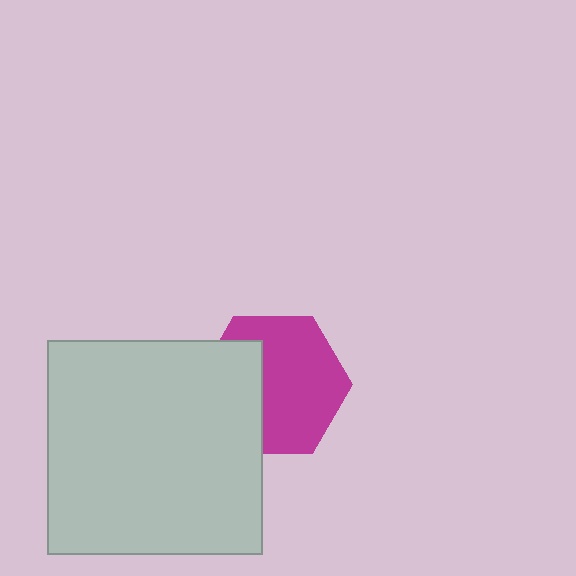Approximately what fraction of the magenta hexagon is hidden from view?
Roughly 36% of the magenta hexagon is hidden behind the light gray square.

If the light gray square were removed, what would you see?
You would see the complete magenta hexagon.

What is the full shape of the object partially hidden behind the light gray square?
The partially hidden object is a magenta hexagon.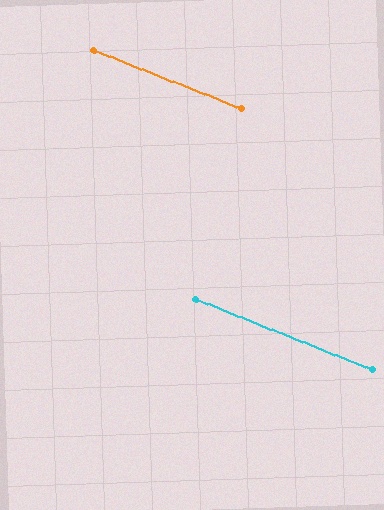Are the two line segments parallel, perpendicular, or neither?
Parallel — their directions differ by only 0.4°.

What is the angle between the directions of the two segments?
Approximately 0 degrees.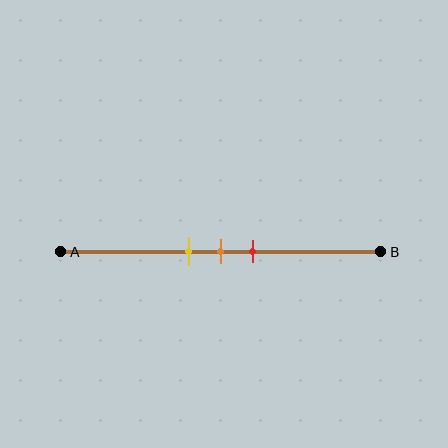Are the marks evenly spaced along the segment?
Yes, the marks are approximately evenly spaced.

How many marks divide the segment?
There are 3 marks dividing the segment.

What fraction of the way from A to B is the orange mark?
The orange mark is approximately 50% (0.5) of the way from A to B.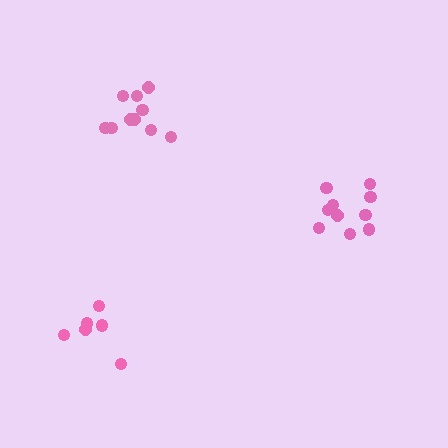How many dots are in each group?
Group 1: 10 dots, Group 2: 10 dots, Group 3: 6 dots (26 total).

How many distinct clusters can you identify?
There are 3 distinct clusters.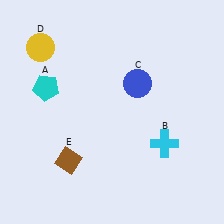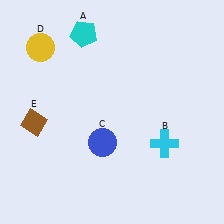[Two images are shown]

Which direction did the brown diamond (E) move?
The brown diamond (E) moved up.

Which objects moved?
The objects that moved are: the cyan pentagon (A), the blue circle (C), the brown diamond (E).